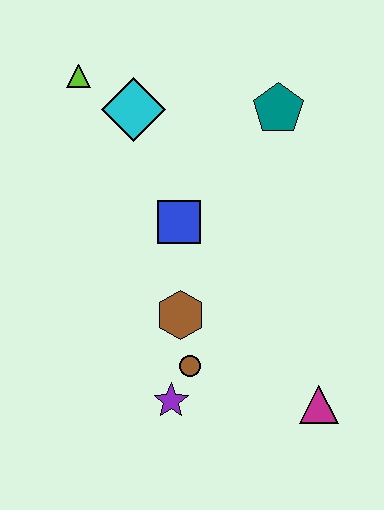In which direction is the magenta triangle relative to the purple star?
The magenta triangle is to the right of the purple star.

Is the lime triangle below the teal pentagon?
No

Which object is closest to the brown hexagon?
The brown circle is closest to the brown hexagon.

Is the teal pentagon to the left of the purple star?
No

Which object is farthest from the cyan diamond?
The magenta triangle is farthest from the cyan diamond.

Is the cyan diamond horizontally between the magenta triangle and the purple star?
No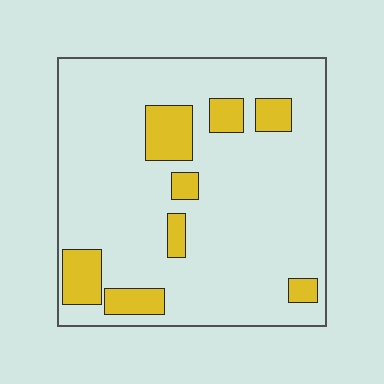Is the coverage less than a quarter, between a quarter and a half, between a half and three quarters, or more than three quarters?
Less than a quarter.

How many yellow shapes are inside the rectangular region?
8.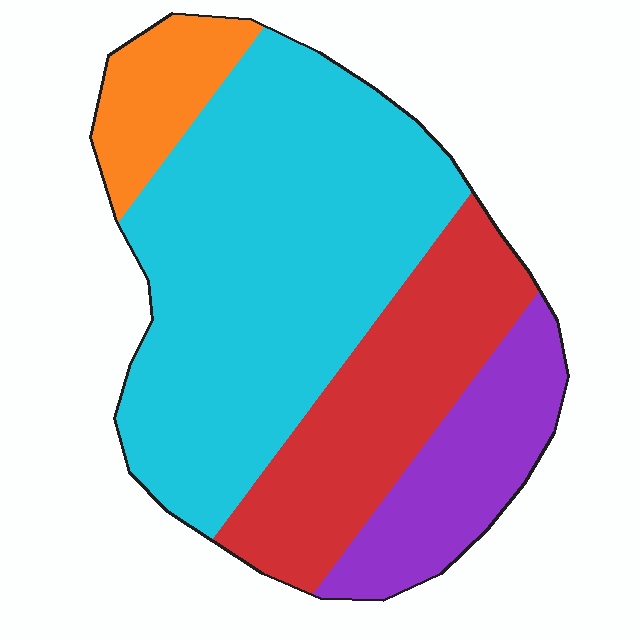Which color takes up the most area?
Cyan, at roughly 50%.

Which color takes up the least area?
Orange, at roughly 10%.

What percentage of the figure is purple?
Purple takes up about one sixth (1/6) of the figure.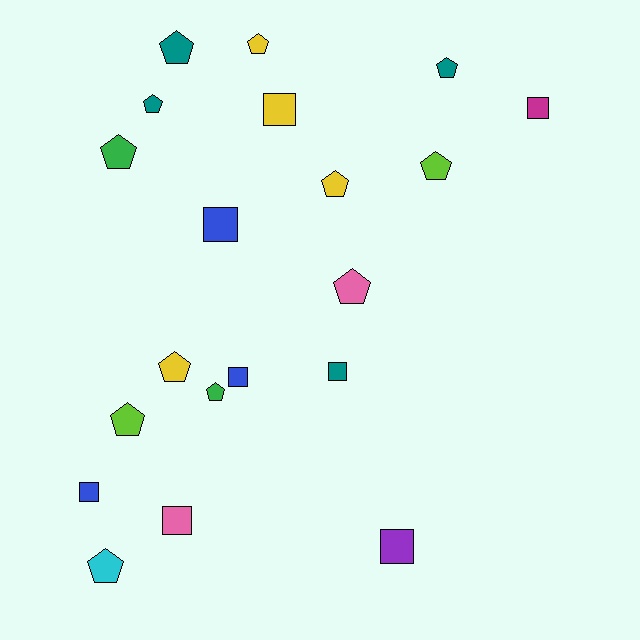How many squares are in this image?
There are 8 squares.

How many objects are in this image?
There are 20 objects.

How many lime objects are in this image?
There are 2 lime objects.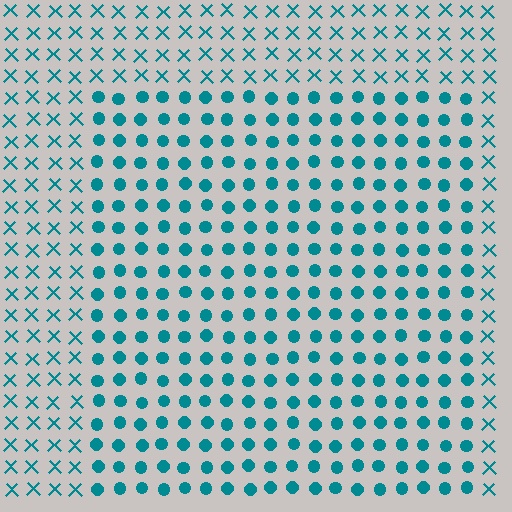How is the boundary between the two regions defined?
The boundary is defined by a change in element shape: circles inside vs. X marks outside. All elements share the same color and spacing.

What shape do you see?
I see a rectangle.